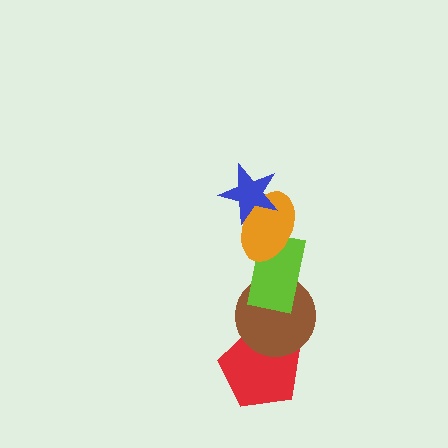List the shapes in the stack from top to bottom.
From top to bottom: the blue star, the orange ellipse, the lime rectangle, the brown circle, the red pentagon.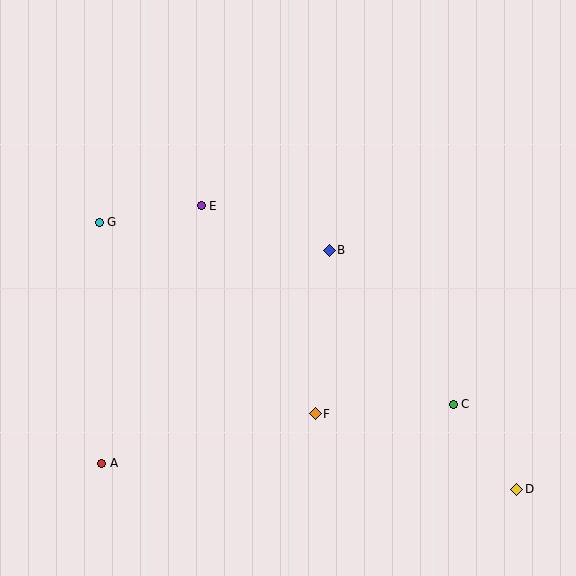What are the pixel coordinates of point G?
Point G is at (99, 222).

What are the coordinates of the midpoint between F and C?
The midpoint between F and C is at (384, 409).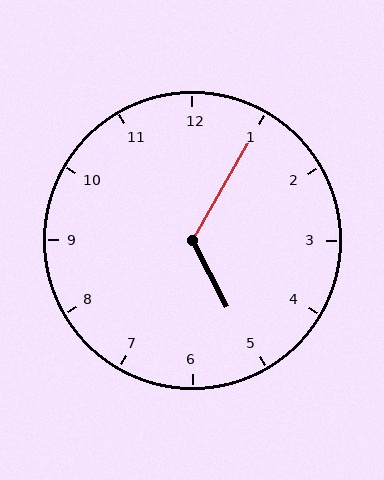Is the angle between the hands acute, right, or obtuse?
It is obtuse.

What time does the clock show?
5:05.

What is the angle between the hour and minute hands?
Approximately 122 degrees.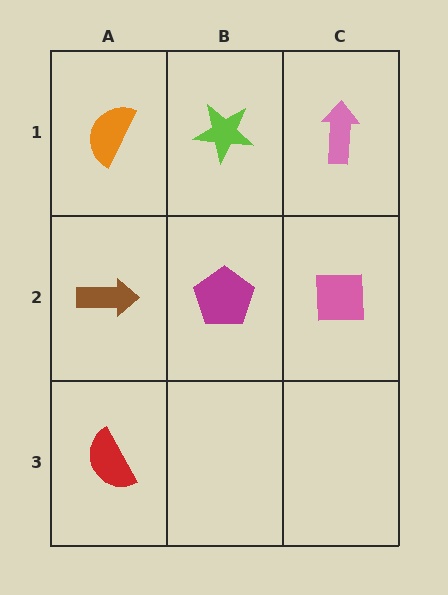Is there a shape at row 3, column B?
No, that cell is empty.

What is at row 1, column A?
An orange semicircle.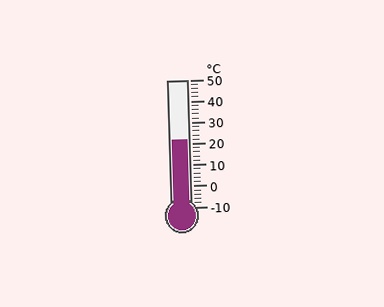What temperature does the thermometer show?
The thermometer shows approximately 22°C.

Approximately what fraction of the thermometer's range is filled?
The thermometer is filled to approximately 55% of its range.